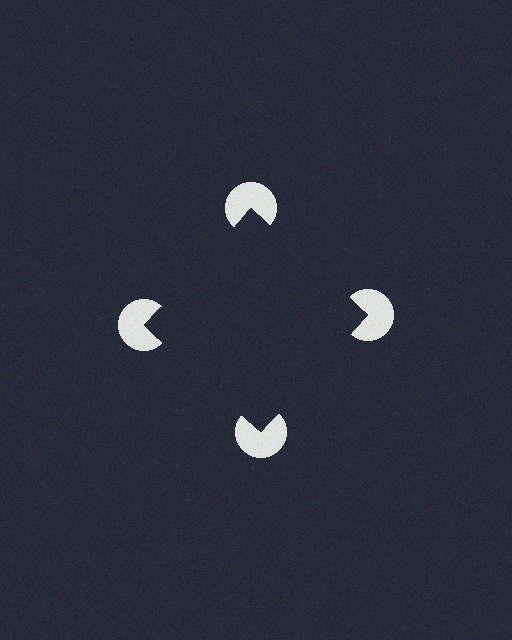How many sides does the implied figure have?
4 sides.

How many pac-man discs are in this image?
There are 4 — one at each vertex of the illusory square.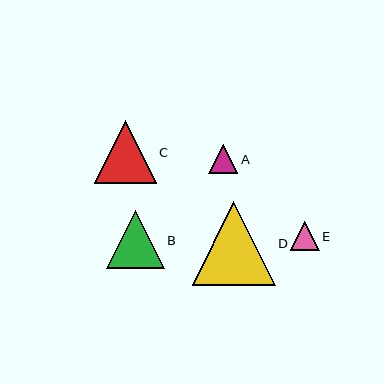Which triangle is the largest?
Triangle D is the largest with a size of approximately 83 pixels.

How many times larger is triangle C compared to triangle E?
Triangle C is approximately 2.1 times the size of triangle E.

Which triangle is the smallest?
Triangle E is the smallest with a size of approximately 29 pixels.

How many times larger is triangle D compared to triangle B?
Triangle D is approximately 1.4 times the size of triangle B.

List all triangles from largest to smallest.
From largest to smallest: D, C, B, A, E.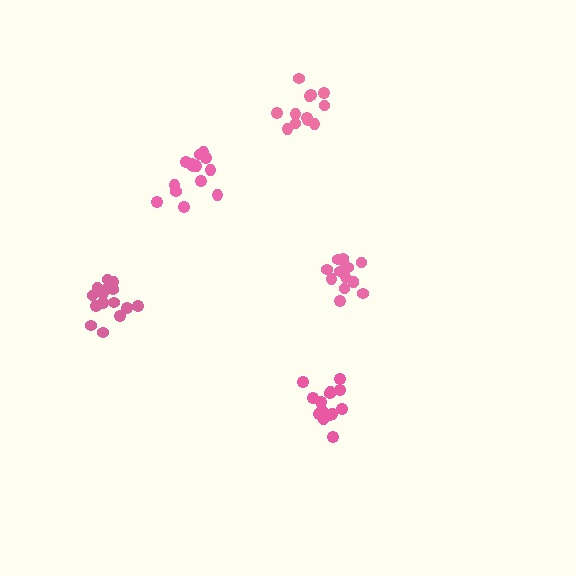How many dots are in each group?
Group 1: 14 dots, Group 2: 12 dots, Group 3: 15 dots, Group 4: 14 dots, Group 5: 14 dots (69 total).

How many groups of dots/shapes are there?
There are 5 groups.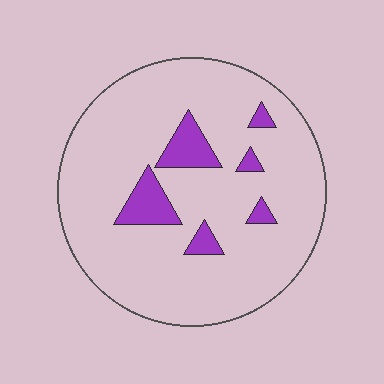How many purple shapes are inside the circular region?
6.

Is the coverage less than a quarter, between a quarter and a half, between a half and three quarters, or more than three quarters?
Less than a quarter.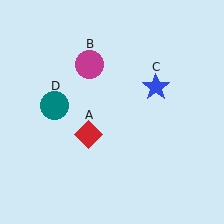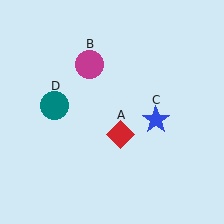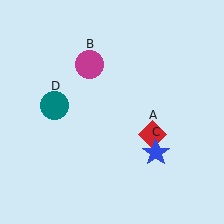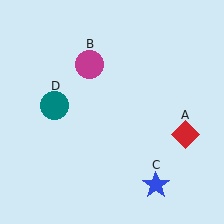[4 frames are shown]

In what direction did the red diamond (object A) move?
The red diamond (object A) moved right.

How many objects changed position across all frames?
2 objects changed position: red diamond (object A), blue star (object C).